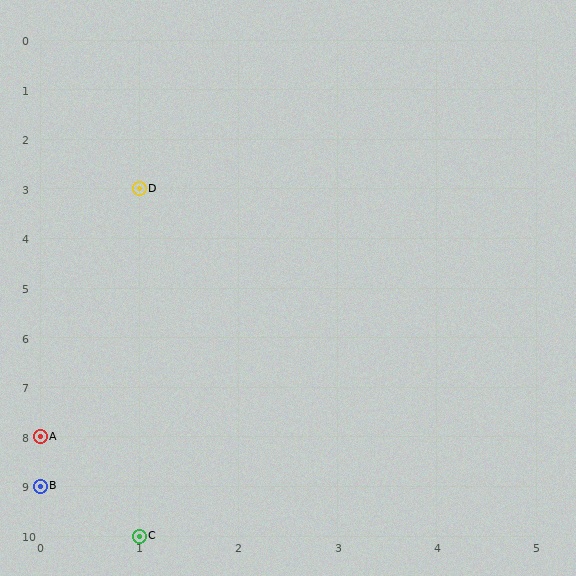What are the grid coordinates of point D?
Point D is at grid coordinates (1, 3).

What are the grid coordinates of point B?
Point B is at grid coordinates (0, 9).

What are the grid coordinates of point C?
Point C is at grid coordinates (1, 10).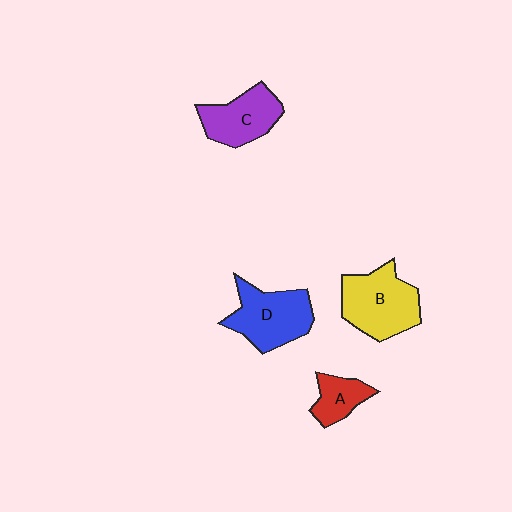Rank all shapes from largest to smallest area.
From largest to smallest: B (yellow), D (blue), C (purple), A (red).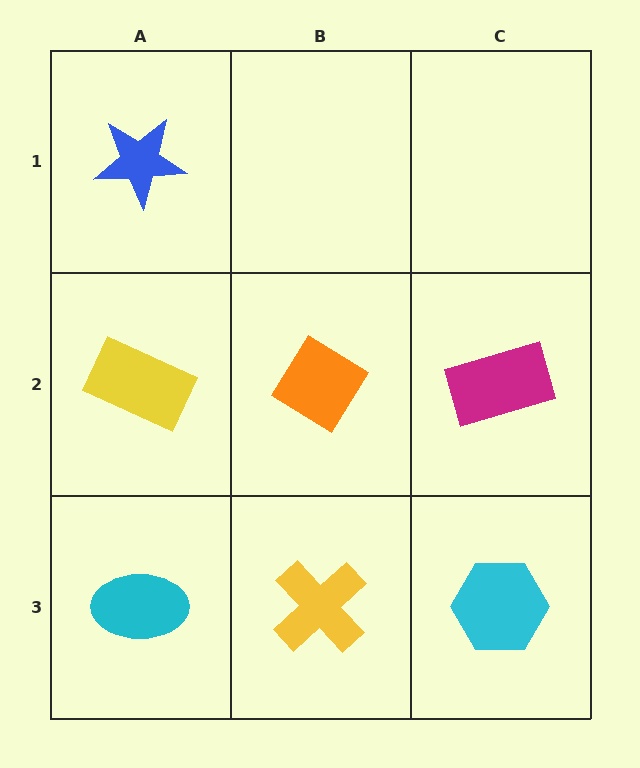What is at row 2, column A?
A yellow rectangle.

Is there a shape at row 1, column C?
No, that cell is empty.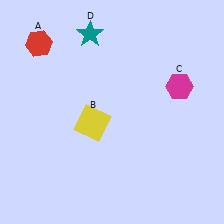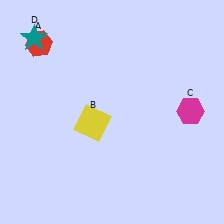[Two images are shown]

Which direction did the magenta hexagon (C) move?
The magenta hexagon (C) moved down.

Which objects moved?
The objects that moved are: the magenta hexagon (C), the teal star (D).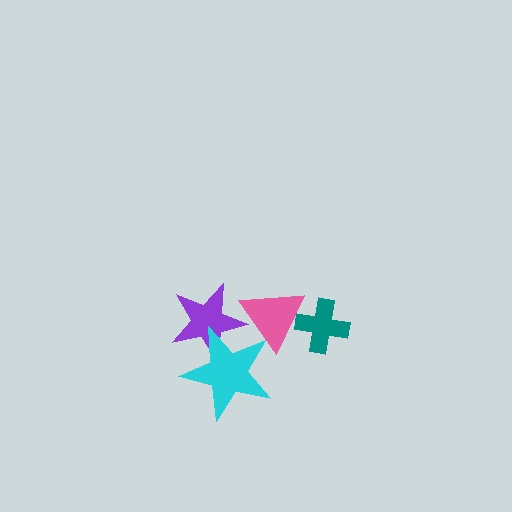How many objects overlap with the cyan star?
2 objects overlap with the cyan star.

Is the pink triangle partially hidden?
Yes, it is partially covered by another shape.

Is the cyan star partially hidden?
No, no other shape covers it.